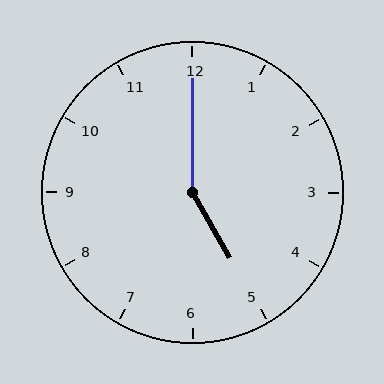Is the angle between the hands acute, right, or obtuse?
It is obtuse.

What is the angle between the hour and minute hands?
Approximately 150 degrees.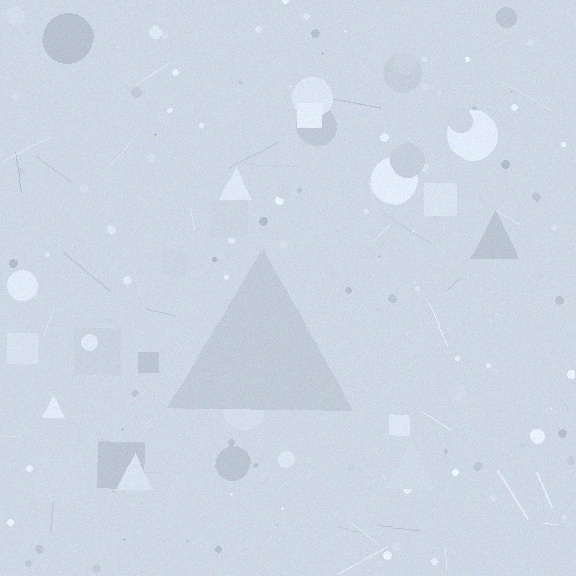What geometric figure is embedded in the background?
A triangle is embedded in the background.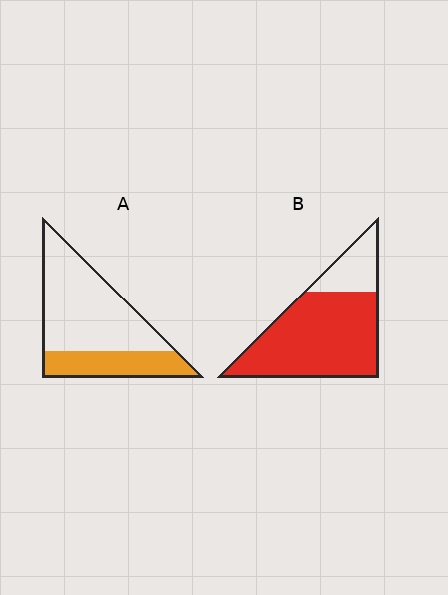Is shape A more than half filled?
No.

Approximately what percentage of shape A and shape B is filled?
A is approximately 30% and B is approximately 80%.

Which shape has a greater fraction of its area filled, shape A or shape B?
Shape B.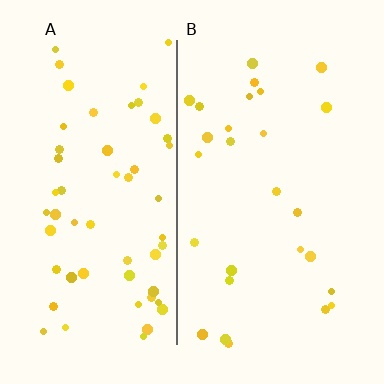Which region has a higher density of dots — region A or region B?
A (the left).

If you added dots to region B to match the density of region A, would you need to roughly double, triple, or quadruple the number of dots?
Approximately double.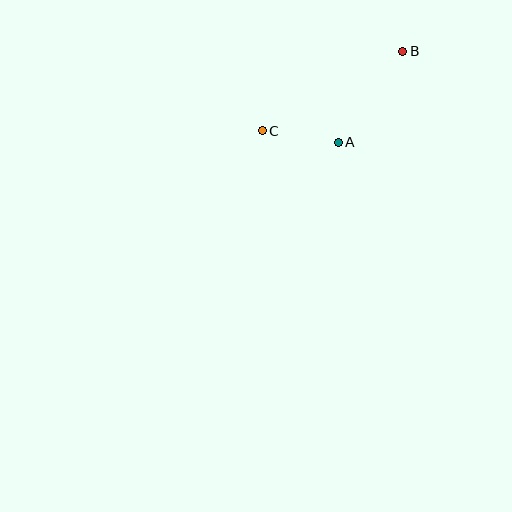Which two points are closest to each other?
Points A and C are closest to each other.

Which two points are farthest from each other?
Points B and C are farthest from each other.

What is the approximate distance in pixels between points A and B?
The distance between A and B is approximately 112 pixels.